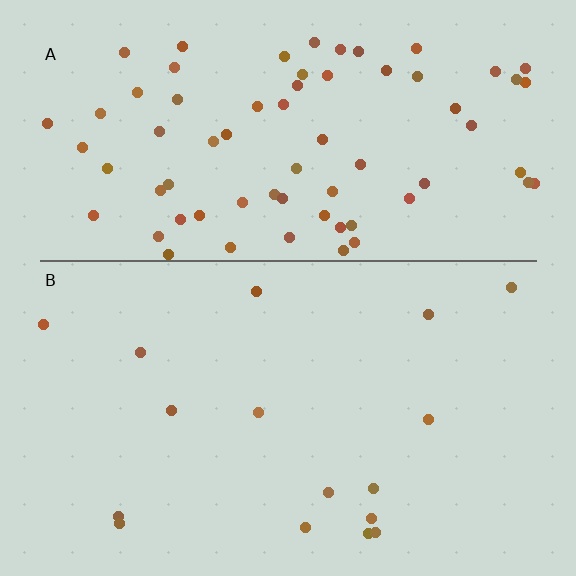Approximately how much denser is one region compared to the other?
Approximately 4.4× — region A over region B.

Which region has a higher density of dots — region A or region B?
A (the top).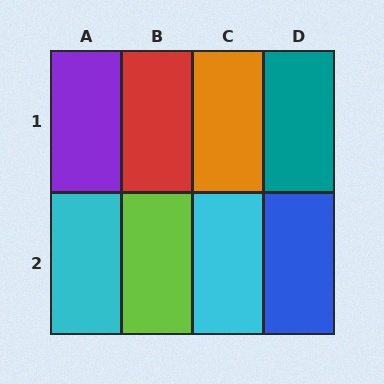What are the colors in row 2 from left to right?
Cyan, lime, cyan, blue.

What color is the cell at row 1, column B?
Red.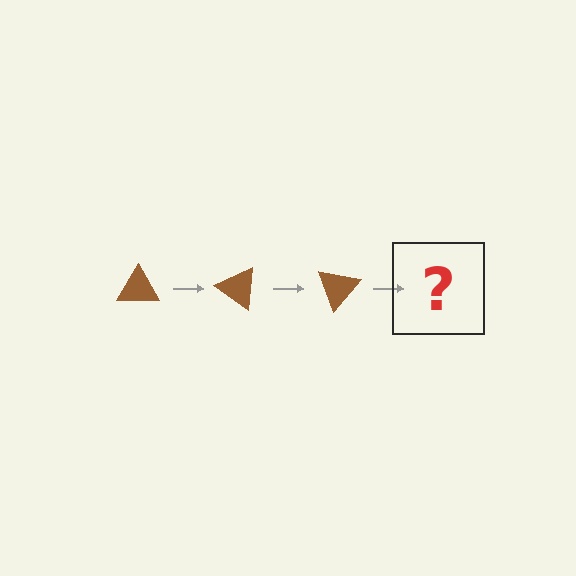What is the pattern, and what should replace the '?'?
The pattern is that the triangle rotates 35 degrees each step. The '?' should be a brown triangle rotated 105 degrees.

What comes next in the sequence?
The next element should be a brown triangle rotated 105 degrees.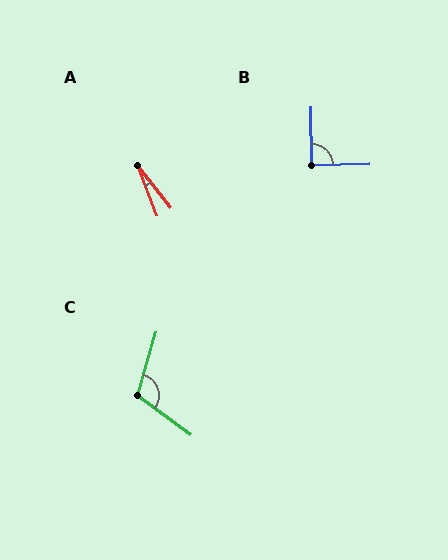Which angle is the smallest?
A, at approximately 17 degrees.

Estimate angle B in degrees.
Approximately 90 degrees.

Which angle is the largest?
C, at approximately 110 degrees.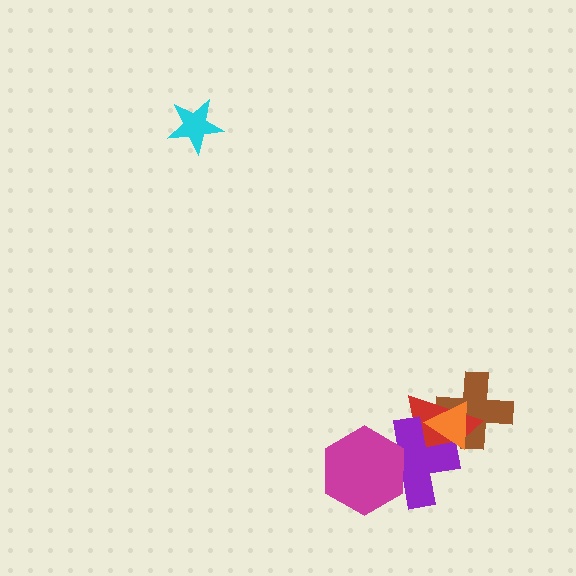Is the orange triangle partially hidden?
No, no other shape covers it.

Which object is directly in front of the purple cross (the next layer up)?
The magenta hexagon is directly in front of the purple cross.